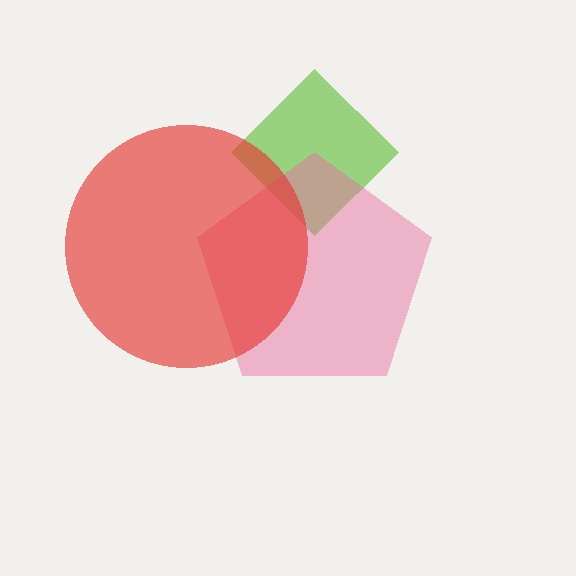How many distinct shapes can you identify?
There are 3 distinct shapes: a lime diamond, a pink pentagon, a red circle.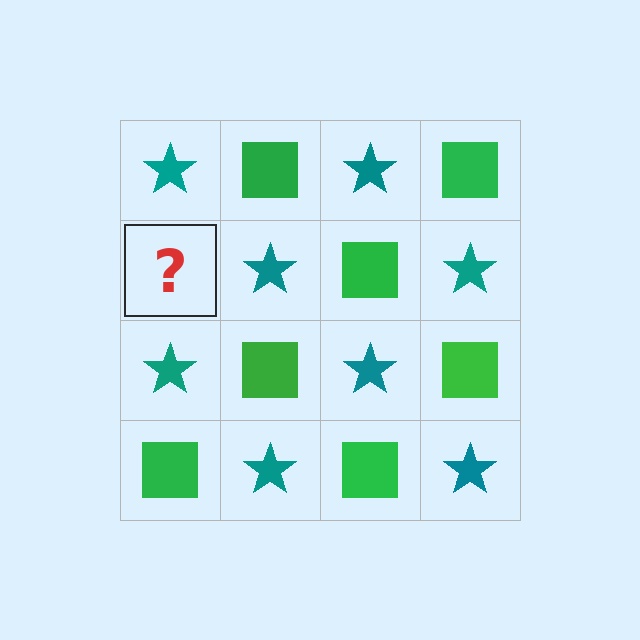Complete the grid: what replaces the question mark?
The question mark should be replaced with a green square.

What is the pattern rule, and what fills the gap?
The rule is that it alternates teal star and green square in a checkerboard pattern. The gap should be filled with a green square.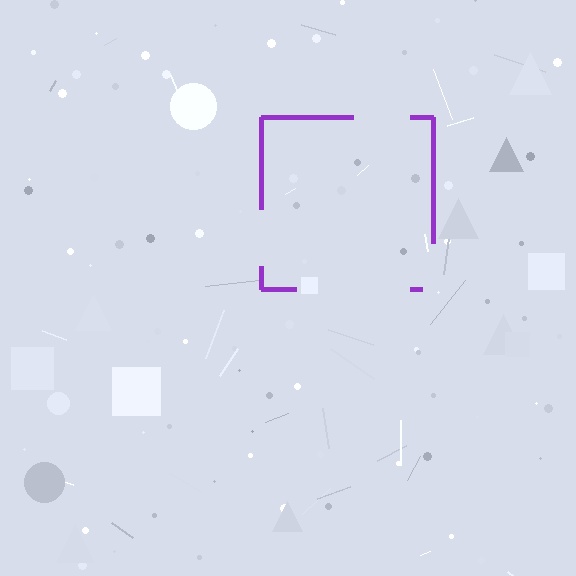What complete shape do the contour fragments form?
The contour fragments form a square.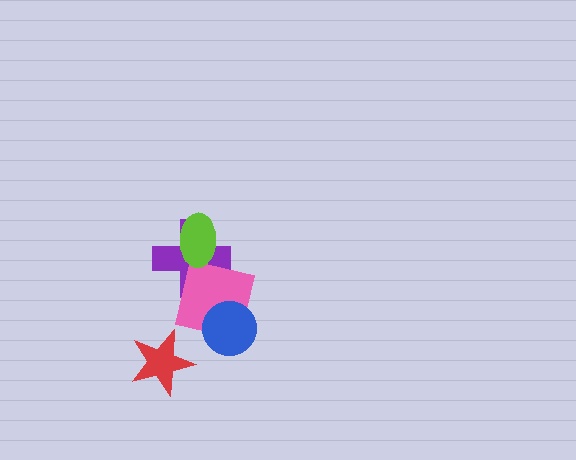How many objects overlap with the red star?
0 objects overlap with the red star.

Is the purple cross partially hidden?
Yes, it is partially covered by another shape.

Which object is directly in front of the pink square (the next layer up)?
The blue circle is directly in front of the pink square.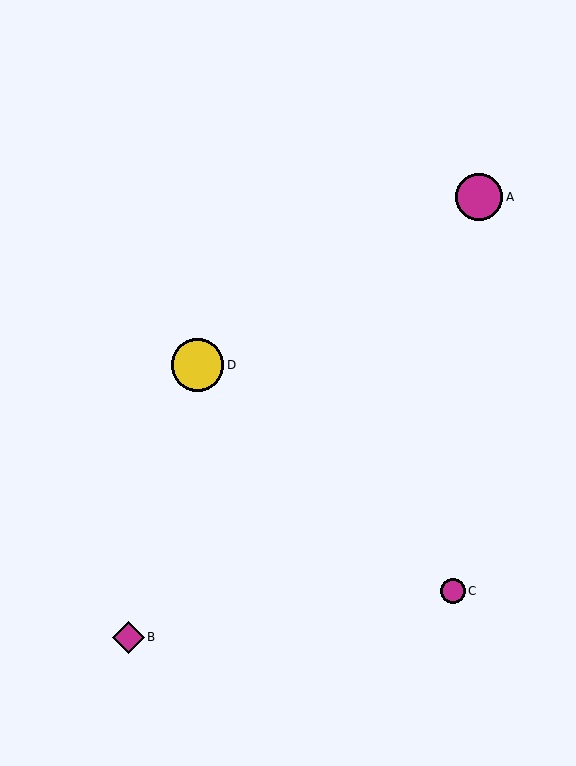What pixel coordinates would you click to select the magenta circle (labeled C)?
Click at (453, 591) to select the magenta circle C.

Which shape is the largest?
The yellow circle (labeled D) is the largest.